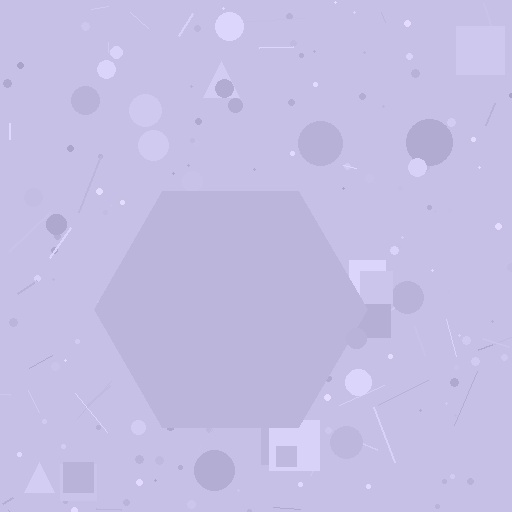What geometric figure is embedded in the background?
A hexagon is embedded in the background.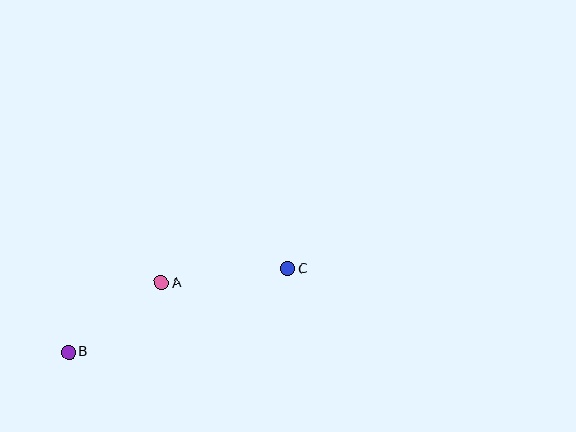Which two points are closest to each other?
Points A and B are closest to each other.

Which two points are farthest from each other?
Points B and C are farthest from each other.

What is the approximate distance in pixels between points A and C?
The distance between A and C is approximately 127 pixels.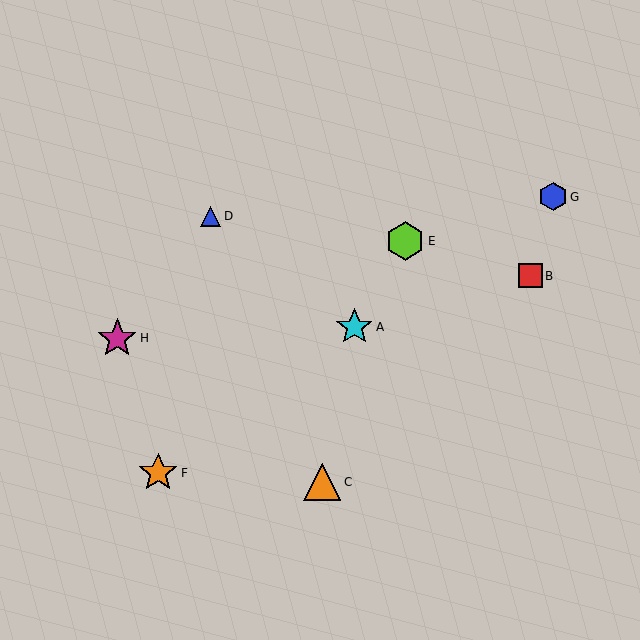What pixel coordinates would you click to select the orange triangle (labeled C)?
Click at (322, 482) to select the orange triangle C.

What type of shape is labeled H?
Shape H is a magenta star.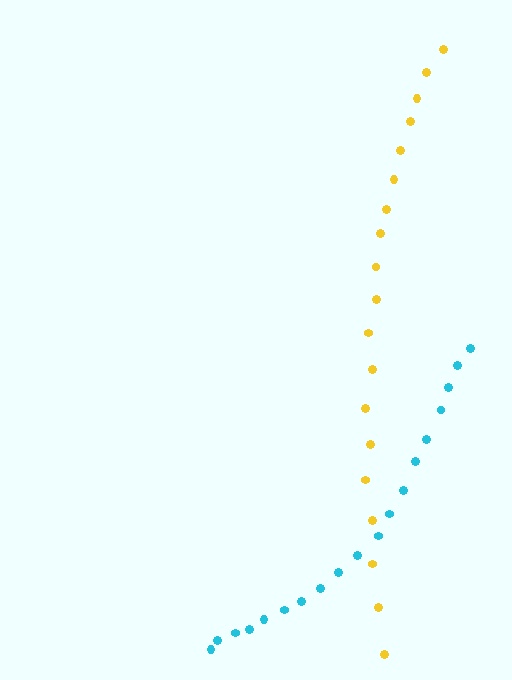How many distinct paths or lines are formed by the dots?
There are 2 distinct paths.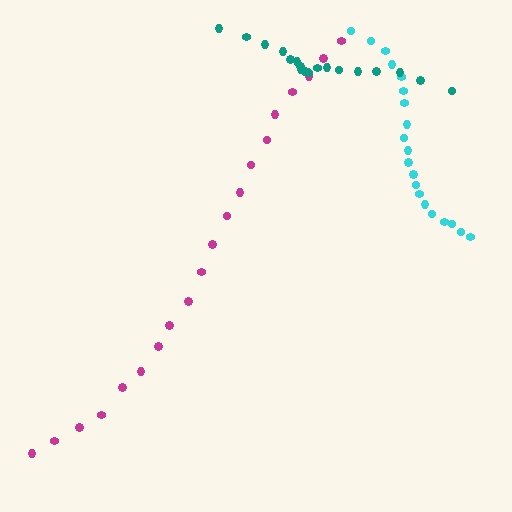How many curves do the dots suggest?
There are 3 distinct paths.